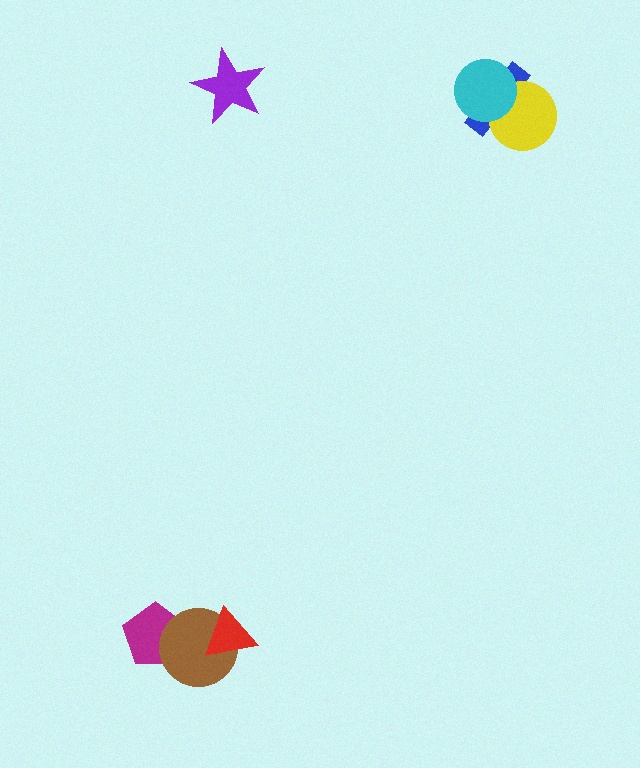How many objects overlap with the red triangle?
1 object overlaps with the red triangle.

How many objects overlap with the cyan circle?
2 objects overlap with the cyan circle.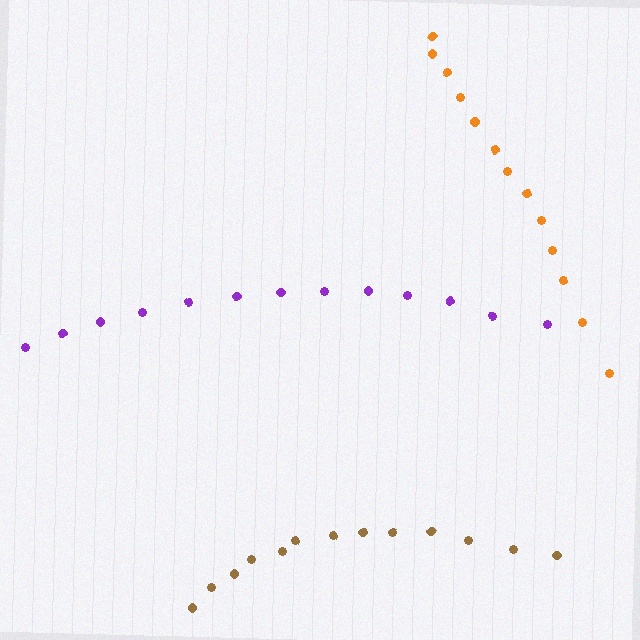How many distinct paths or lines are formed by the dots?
There are 3 distinct paths.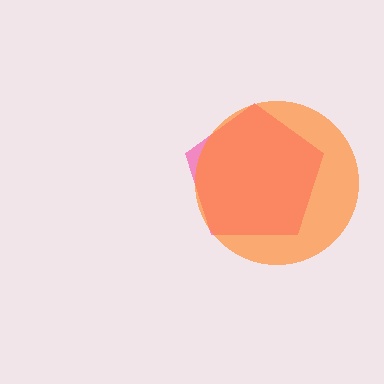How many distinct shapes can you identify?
There are 2 distinct shapes: a pink pentagon, an orange circle.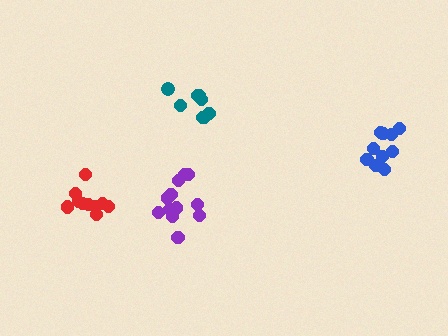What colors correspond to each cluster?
The clusters are colored: teal, red, blue, purple.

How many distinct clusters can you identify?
There are 4 distinct clusters.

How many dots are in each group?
Group 1: 8 dots, Group 2: 10 dots, Group 3: 10 dots, Group 4: 12 dots (40 total).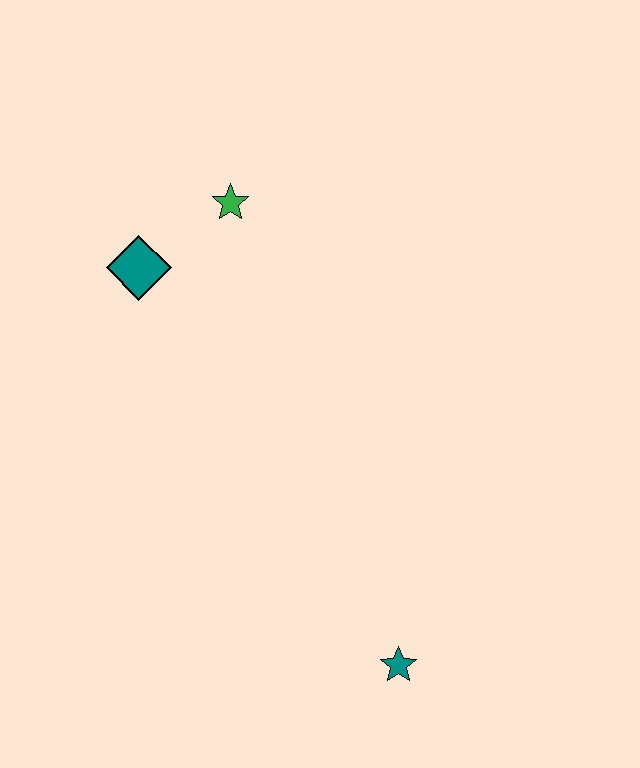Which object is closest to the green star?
The teal diamond is closest to the green star.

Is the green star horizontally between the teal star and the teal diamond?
Yes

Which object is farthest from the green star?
The teal star is farthest from the green star.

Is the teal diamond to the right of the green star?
No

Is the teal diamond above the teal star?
Yes